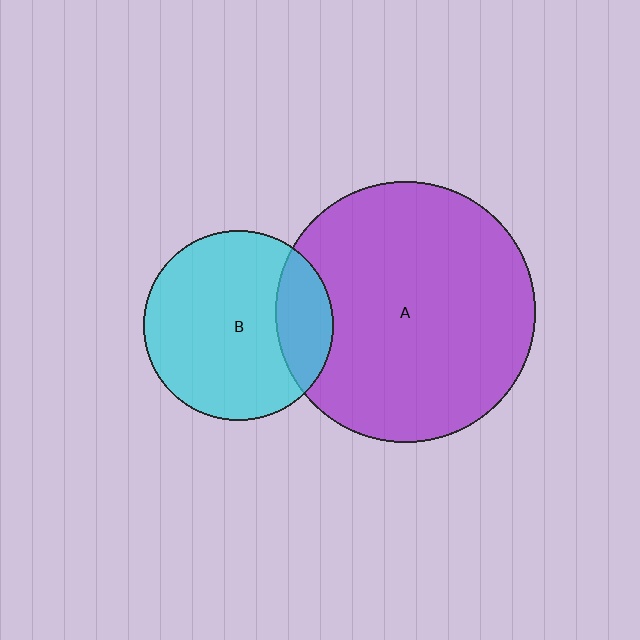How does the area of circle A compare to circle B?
Approximately 1.9 times.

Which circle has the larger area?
Circle A (purple).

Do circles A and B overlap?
Yes.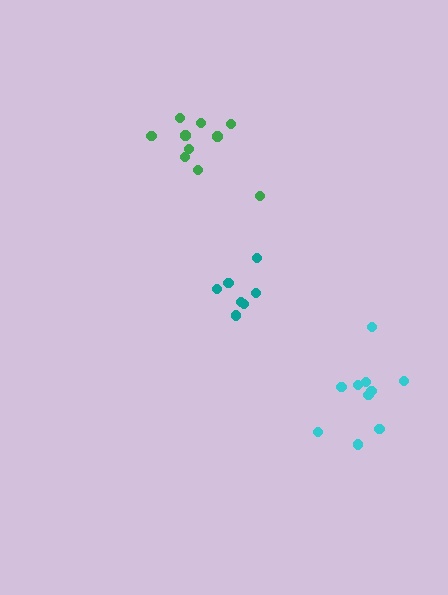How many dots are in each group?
Group 1: 7 dots, Group 2: 10 dots, Group 3: 10 dots (27 total).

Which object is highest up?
The green cluster is topmost.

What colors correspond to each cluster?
The clusters are colored: teal, cyan, green.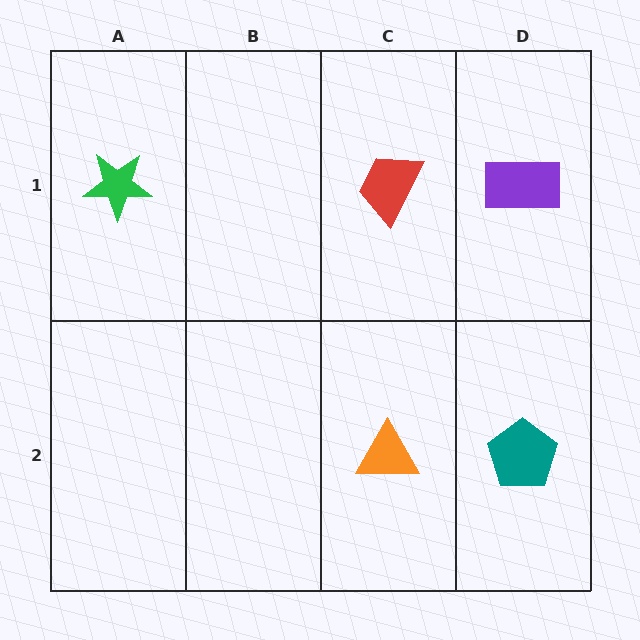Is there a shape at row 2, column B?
No, that cell is empty.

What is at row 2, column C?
An orange triangle.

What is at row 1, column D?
A purple rectangle.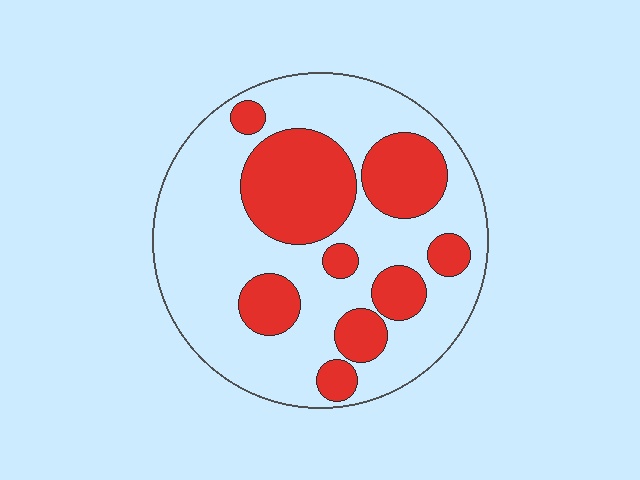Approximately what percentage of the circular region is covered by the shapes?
Approximately 35%.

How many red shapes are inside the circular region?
9.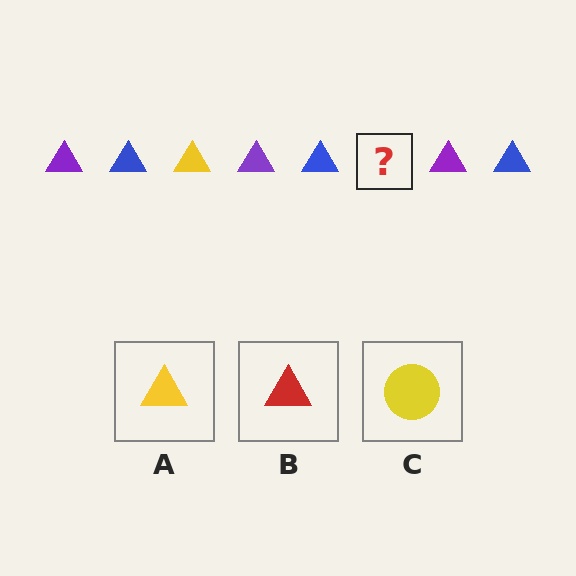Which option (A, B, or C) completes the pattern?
A.